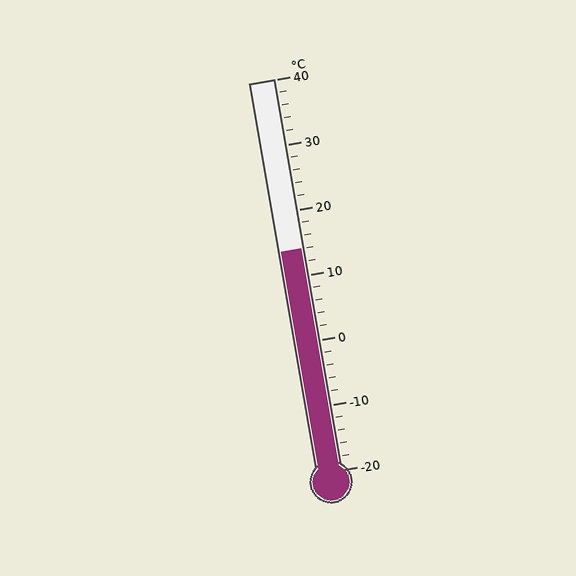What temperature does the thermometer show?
The thermometer shows approximately 14°C.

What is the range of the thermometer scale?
The thermometer scale ranges from -20°C to 40°C.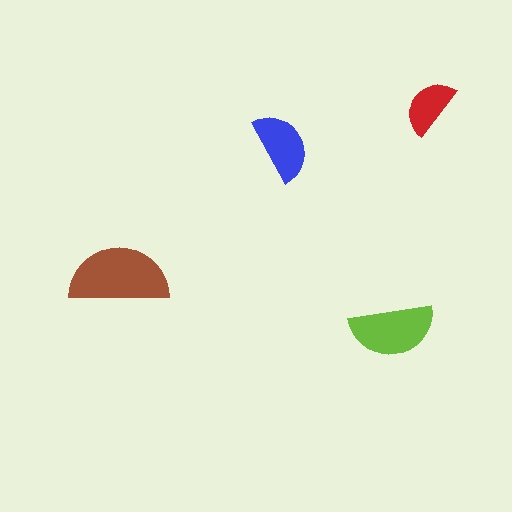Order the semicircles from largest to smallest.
the brown one, the lime one, the blue one, the red one.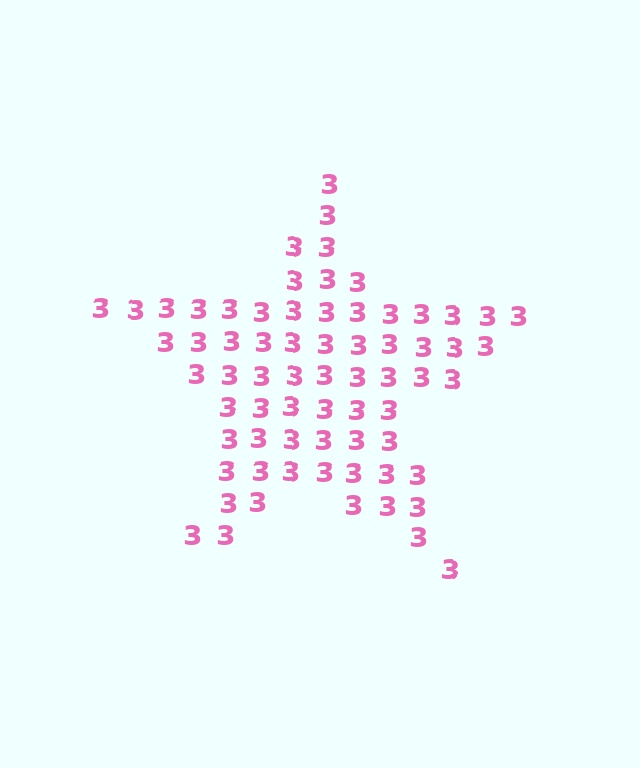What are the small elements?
The small elements are digit 3's.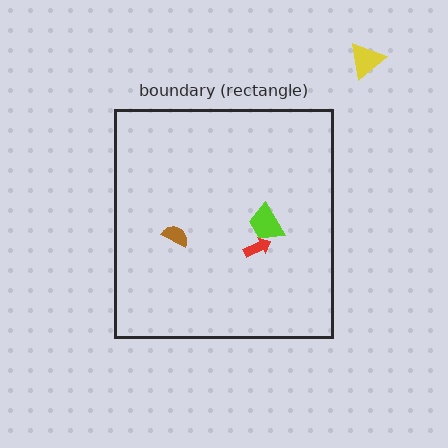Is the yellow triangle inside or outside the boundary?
Outside.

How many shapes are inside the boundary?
3 inside, 1 outside.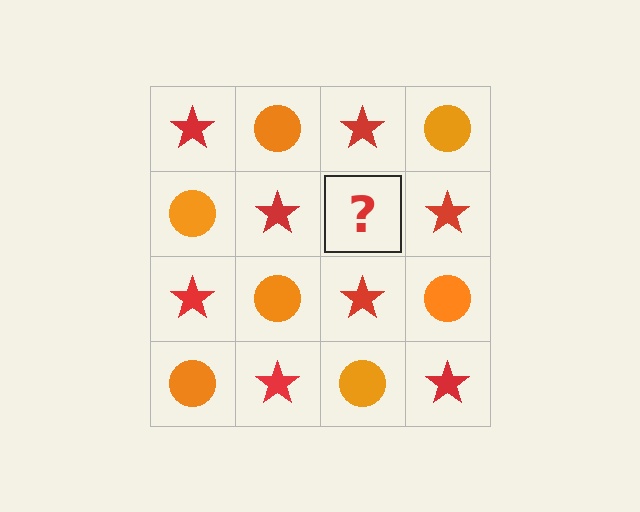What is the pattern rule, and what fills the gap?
The rule is that it alternates red star and orange circle in a checkerboard pattern. The gap should be filled with an orange circle.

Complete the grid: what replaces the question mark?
The question mark should be replaced with an orange circle.